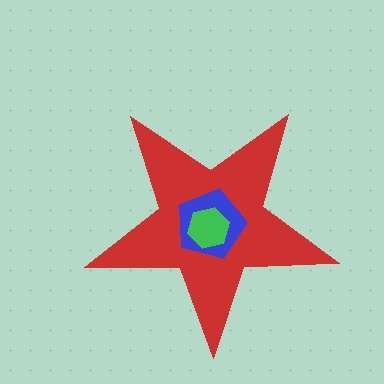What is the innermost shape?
The green hexagon.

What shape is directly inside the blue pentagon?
The green hexagon.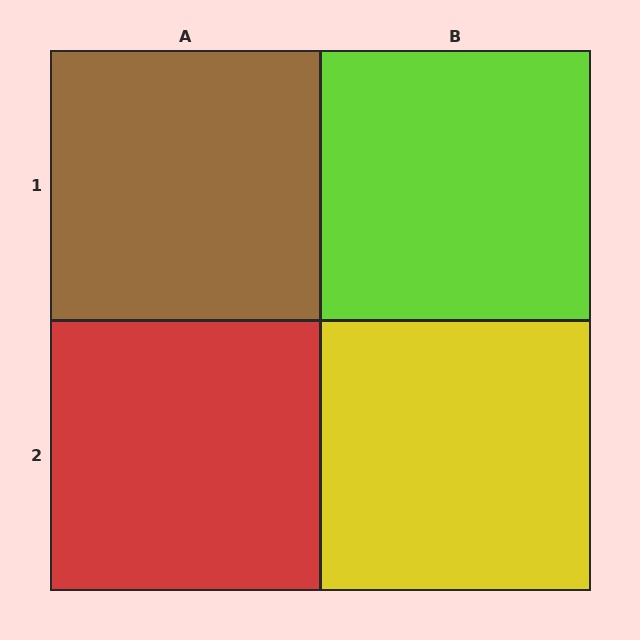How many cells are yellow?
1 cell is yellow.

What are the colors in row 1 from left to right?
Brown, lime.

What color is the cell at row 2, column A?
Red.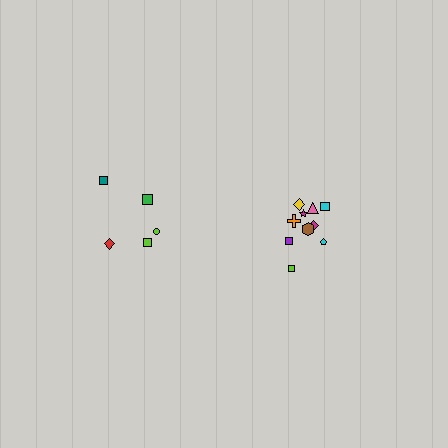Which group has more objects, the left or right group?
The right group.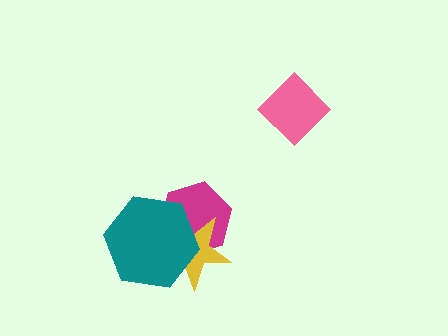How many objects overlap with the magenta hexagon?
2 objects overlap with the magenta hexagon.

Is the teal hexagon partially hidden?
No, no other shape covers it.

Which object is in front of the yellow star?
The teal hexagon is in front of the yellow star.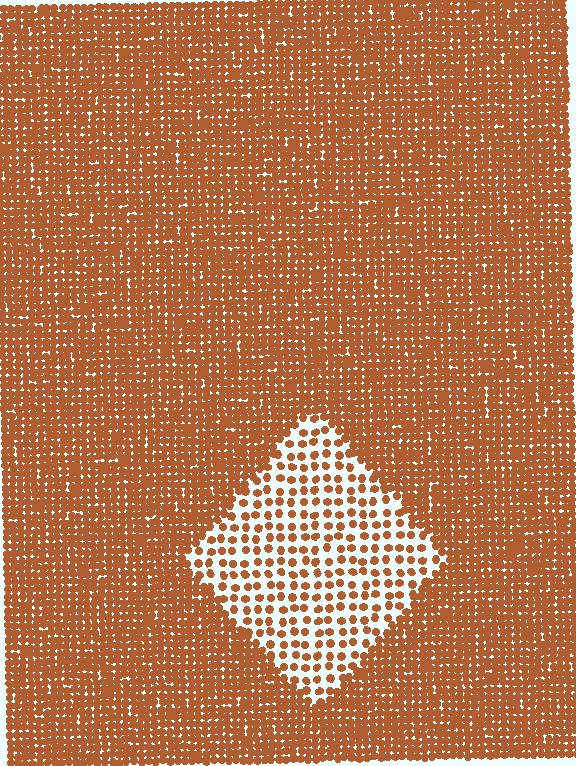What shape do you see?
I see a diamond.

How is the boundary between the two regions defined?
The boundary is defined by a change in element density (approximately 2.7x ratio). All elements are the same color, size, and shape.